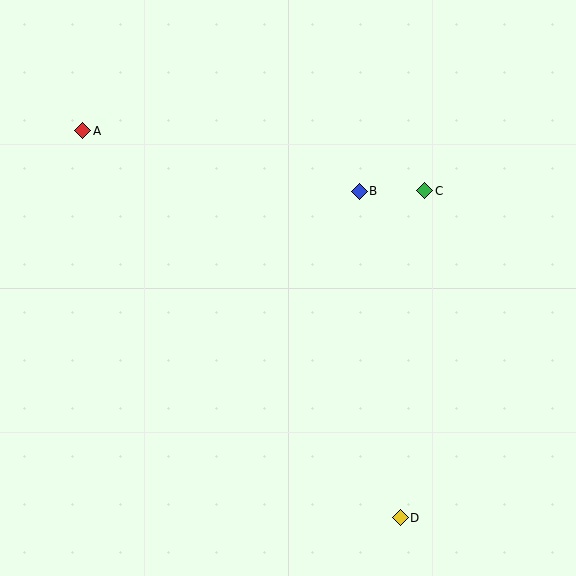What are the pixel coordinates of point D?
Point D is at (400, 518).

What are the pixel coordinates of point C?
Point C is at (425, 191).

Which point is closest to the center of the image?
Point B at (359, 191) is closest to the center.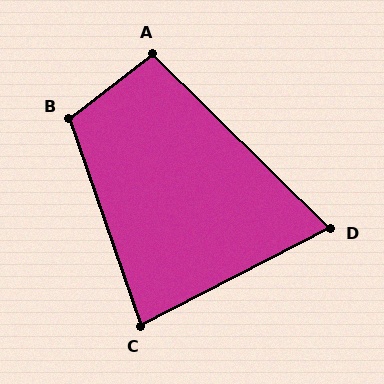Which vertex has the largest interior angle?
B, at approximately 108 degrees.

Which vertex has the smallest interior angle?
D, at approximately 72 degrees.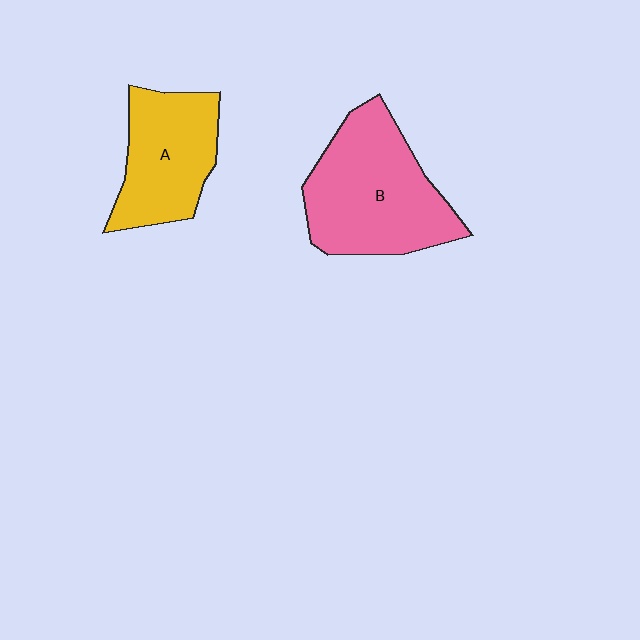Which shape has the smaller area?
Shape A (yellow).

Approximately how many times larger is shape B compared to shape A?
Approximately 1.4 times.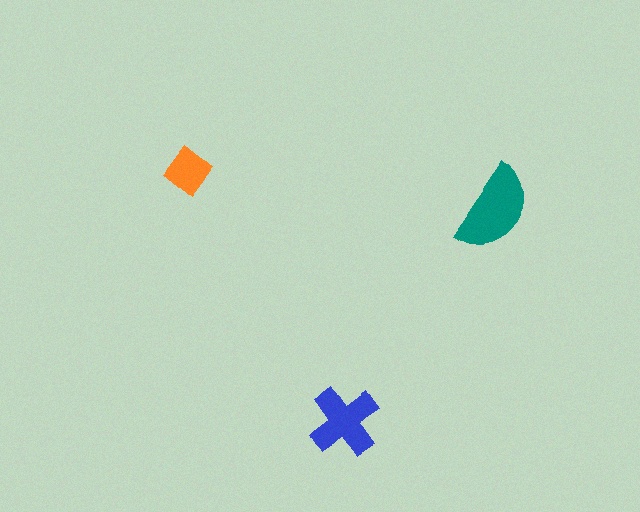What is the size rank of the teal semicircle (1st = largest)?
1st.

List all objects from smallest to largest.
The orange diamond, the blue cross, the teal semicircle.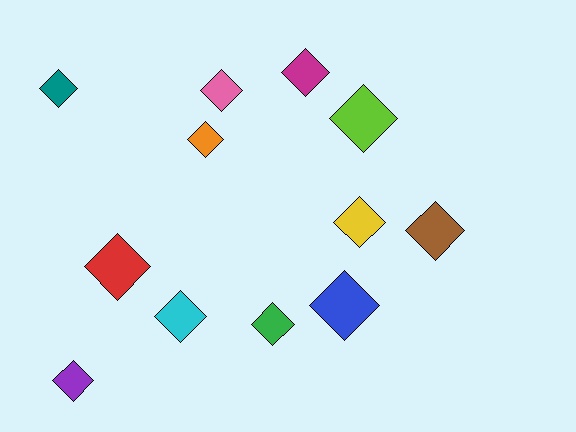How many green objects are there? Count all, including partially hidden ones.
There is 1 green object.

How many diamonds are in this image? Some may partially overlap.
There are 12 diamonds.